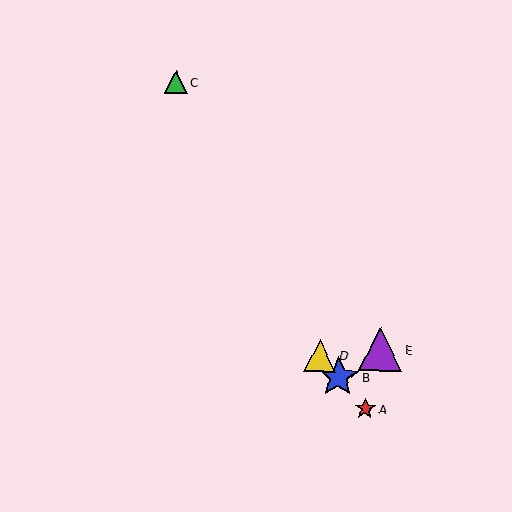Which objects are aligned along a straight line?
Objects A, B, D are aligned along a straight line.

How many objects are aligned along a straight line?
3 objects (A, B, D) are aligned along a straight line.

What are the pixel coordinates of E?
Object E is at (381, 349).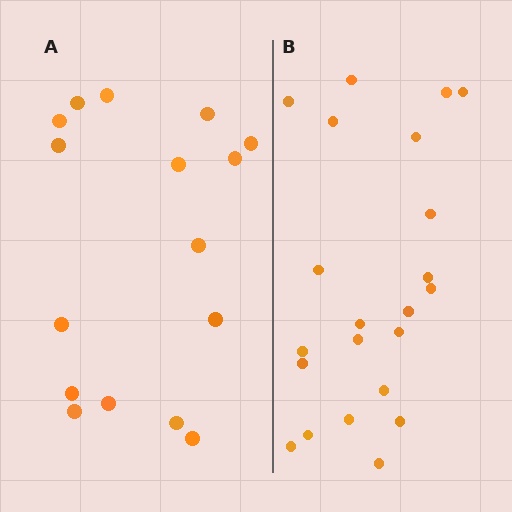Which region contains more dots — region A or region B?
Region B (the right region) has more dots.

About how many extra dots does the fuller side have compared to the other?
Region B has about 6 more dots than region A.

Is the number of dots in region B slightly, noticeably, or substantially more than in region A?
Region B has noticeably more, but not dramatically so. The ratio is roughly 1.4 to 1.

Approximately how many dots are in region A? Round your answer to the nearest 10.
About 20 dots. (The exact count is 16, which rounds to 20.)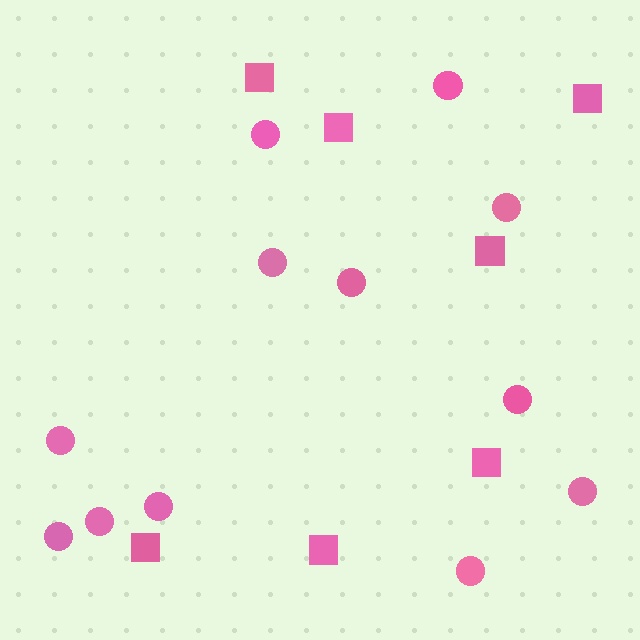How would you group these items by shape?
There are 2 groups: one group of circles (12) and one group of squares (7).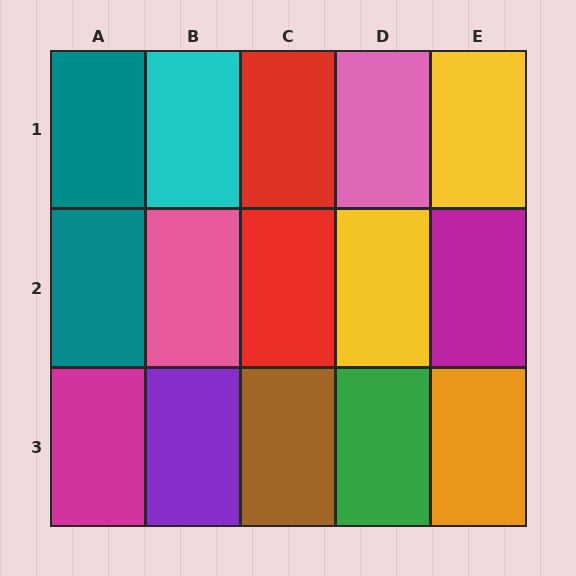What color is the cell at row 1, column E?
Yellow.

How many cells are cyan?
1 cell is cyan.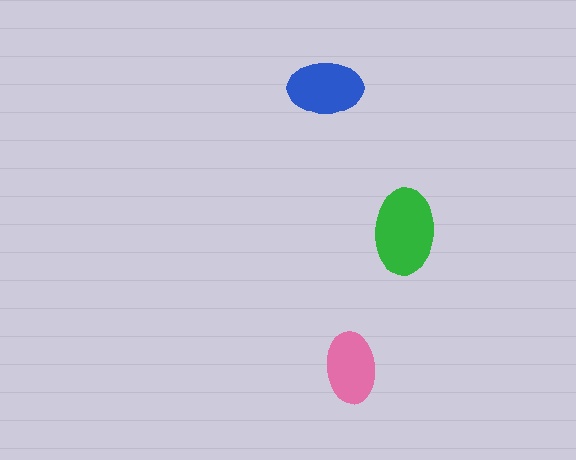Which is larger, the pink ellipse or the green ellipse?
The green one.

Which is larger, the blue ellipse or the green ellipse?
The green one.